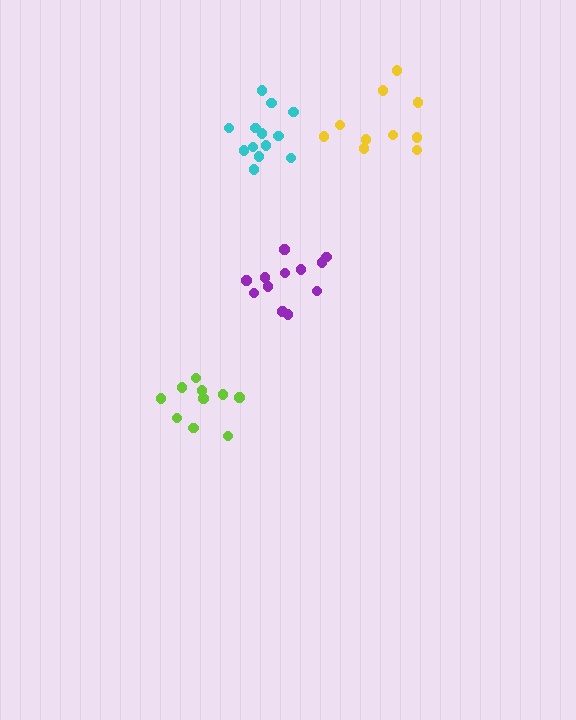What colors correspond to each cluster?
The clusters are colored: purple, lime, yellow, cyan.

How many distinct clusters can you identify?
There are 4 distinct clusters.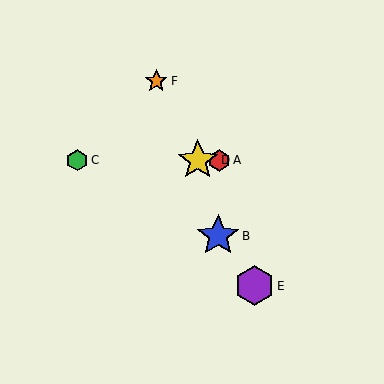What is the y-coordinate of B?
Object B is at y≈236.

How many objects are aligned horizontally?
3 objects (A, C, D) are aligned horizontally.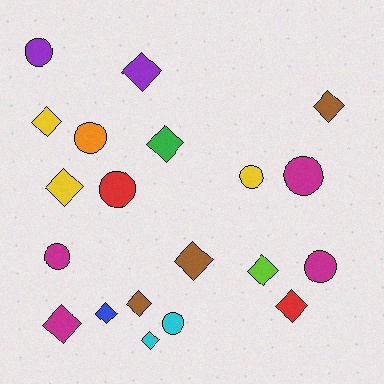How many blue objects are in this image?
There is 1 blue object.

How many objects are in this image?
There are 20 objects.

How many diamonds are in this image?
There are 12 diamonds.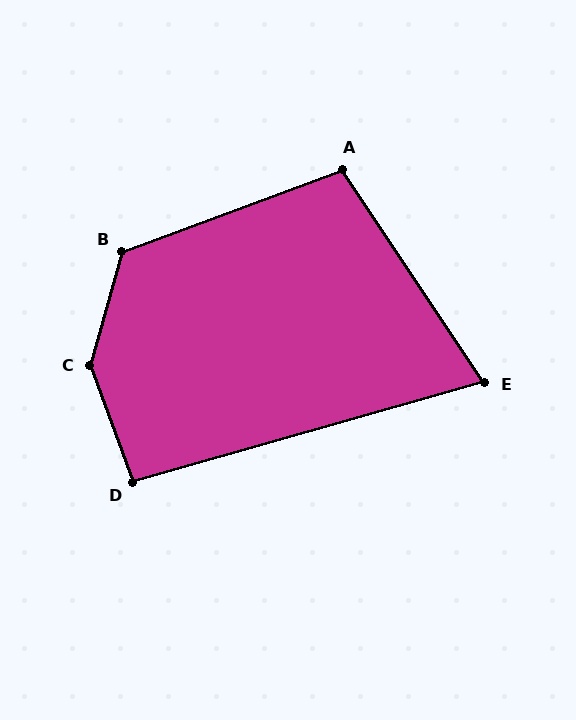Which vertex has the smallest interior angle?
E, at approximately 72 degrees.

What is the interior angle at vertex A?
Approximately 103 degrees (obtuse).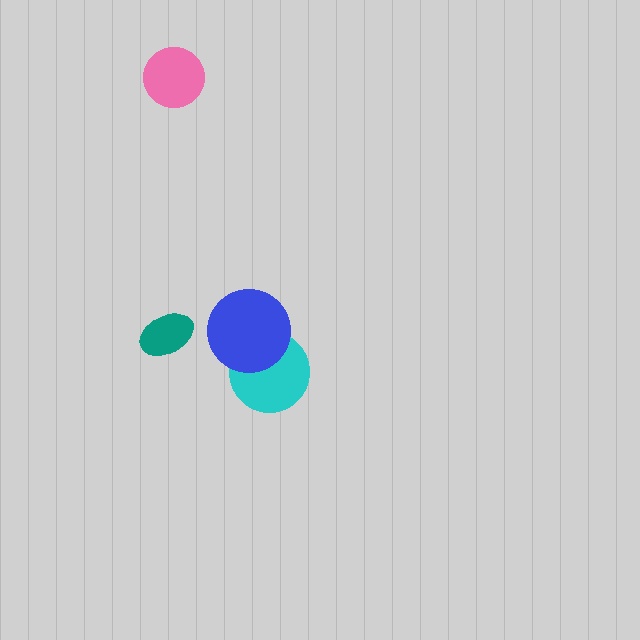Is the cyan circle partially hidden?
Yes, it is partially covered by another shape.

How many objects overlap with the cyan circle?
1 object overlaps with the cyan circle.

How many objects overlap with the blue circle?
1 object overlaps with the blue circle.